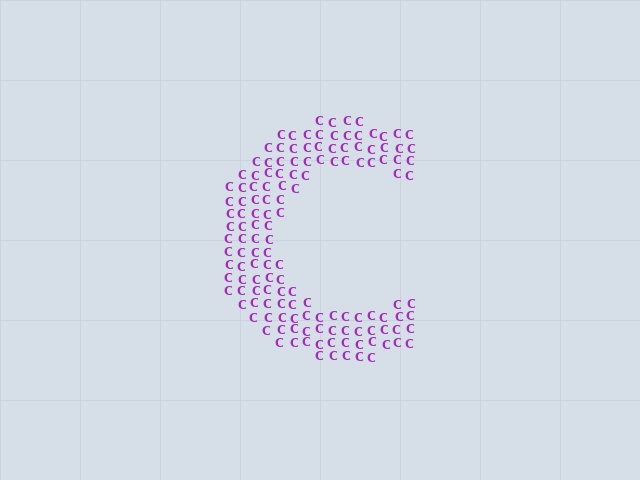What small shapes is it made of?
It is made of small letter C's.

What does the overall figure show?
The overall figure shows the letter C.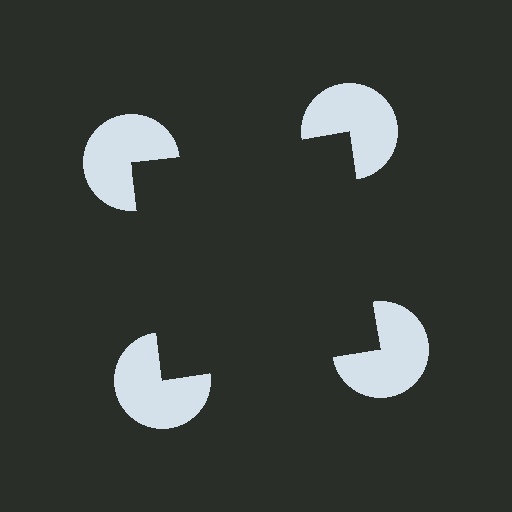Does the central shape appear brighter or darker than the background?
It typically appears slightly darker than the background, even though no actual brightness change is drawn.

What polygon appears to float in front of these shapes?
An illusory square — its edges are inferred from the aligned wedge cuts in the pac-man discs, not physically drawn.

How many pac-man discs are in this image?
There are 4 — one at each vertex of the illusory square.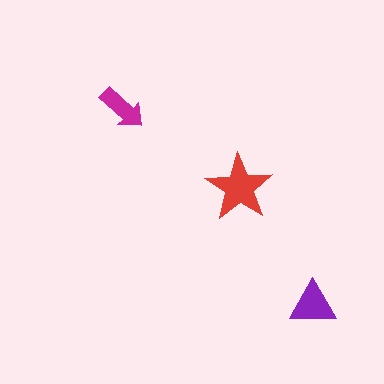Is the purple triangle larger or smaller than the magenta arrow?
Larger.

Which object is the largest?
The red star.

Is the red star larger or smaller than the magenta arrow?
Larger.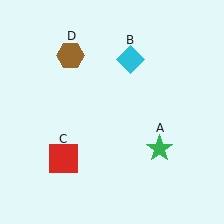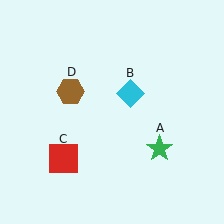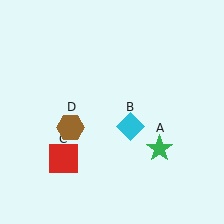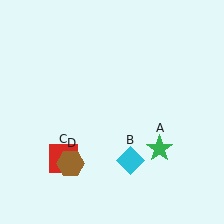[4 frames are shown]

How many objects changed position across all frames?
2 objects changed position: cyan diamond (object B), brown hexagon (object D).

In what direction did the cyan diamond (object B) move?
The cyan diamond (object B) moved down.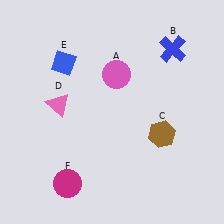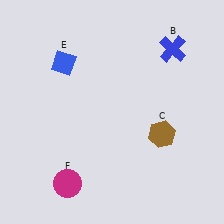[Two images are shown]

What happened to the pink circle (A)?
The pink circle (A) was removed in Image 2. It was in the top-right area of Image 1.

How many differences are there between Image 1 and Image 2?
There are 2 differences between the two images.